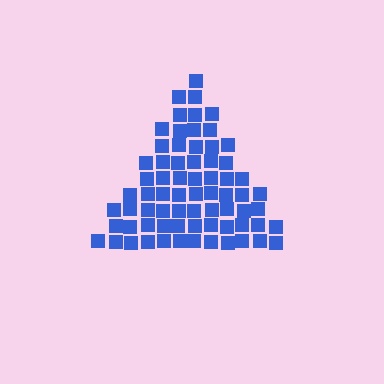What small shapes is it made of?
It is made of small squares.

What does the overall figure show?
The overall figure shows a triangle.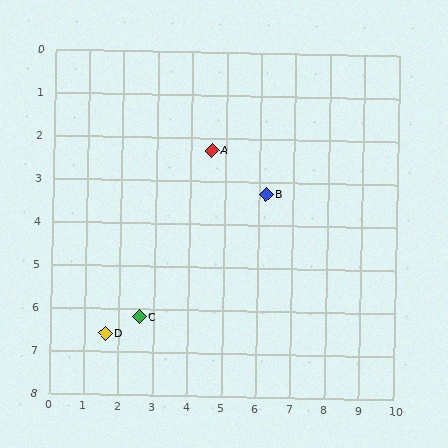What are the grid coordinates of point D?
Point D is at approximately (1.6, 6.6).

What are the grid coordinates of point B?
Point B is at approximately (6.2, 3.3).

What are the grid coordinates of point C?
Point C is at approximately (2.6, 6.2).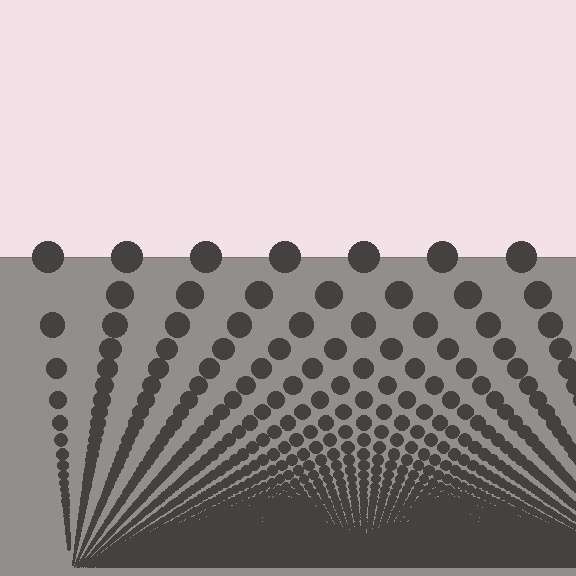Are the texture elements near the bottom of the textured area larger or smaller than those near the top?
Smaller. The gradient is inverted — elements near the bottom are smaller and denser.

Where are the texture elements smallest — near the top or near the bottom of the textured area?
Near the bottom.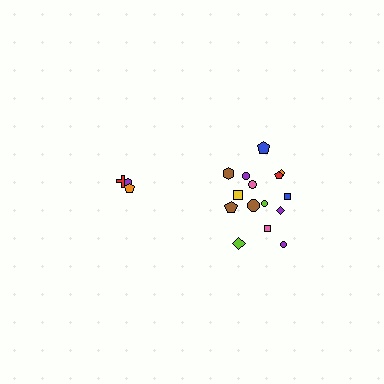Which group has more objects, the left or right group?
The right group.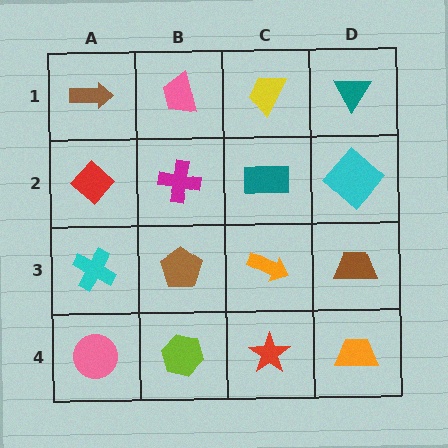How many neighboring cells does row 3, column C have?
4.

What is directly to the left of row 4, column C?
A lime hexagon.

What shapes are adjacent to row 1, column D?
A cyan diamond (row 2, column D), a yellow trapezoid (row 1, column C).